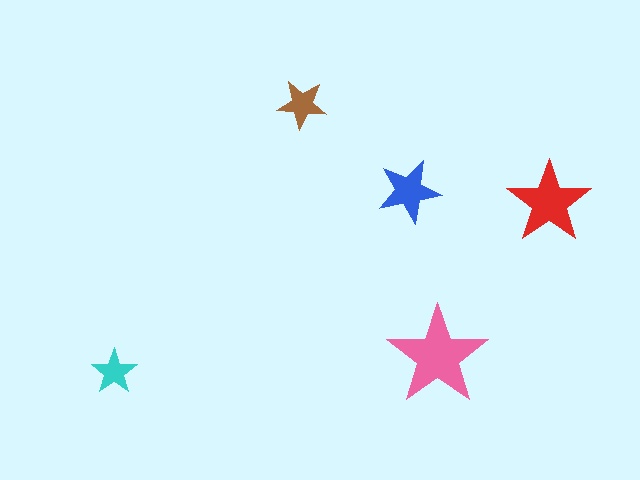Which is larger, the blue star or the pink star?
The pink one.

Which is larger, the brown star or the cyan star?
The brown one.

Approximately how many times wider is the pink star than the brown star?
About 2 times wider.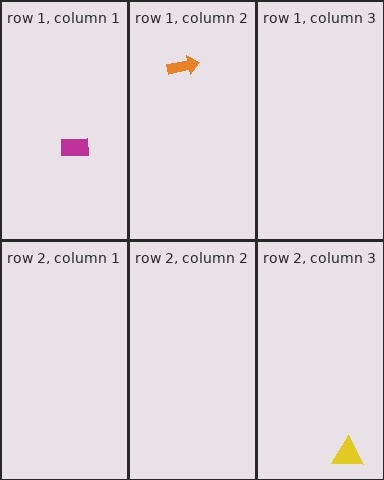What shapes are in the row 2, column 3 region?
The yellow triangle.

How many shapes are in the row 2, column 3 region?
1.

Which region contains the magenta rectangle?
The row 1, column 1 region.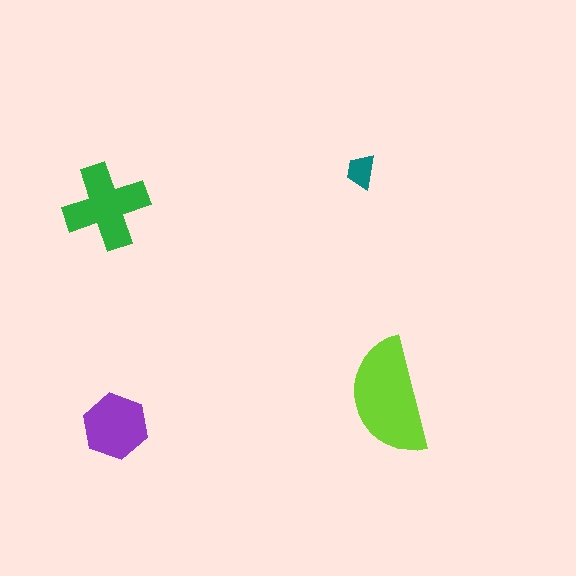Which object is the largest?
The lime semicircle.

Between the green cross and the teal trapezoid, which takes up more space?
The green cross.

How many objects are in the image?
There are 4 objects in the image.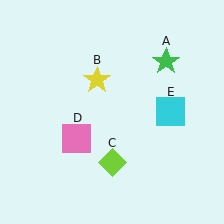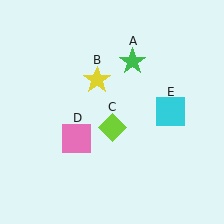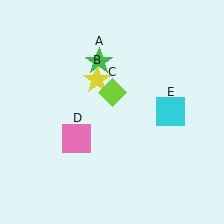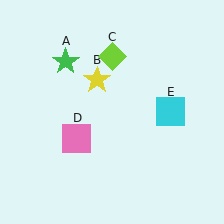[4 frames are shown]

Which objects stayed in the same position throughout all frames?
Yellow star (object B) and pink square (object D) and cyan square (object E) remained stationary.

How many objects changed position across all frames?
2 objects changed position: green star (object A), lime diamond (object C).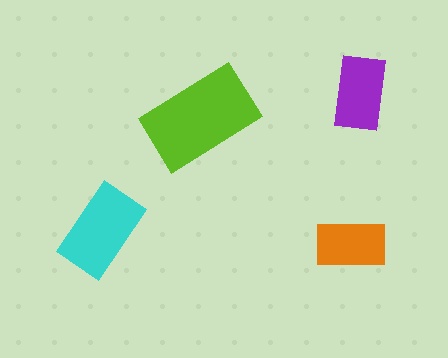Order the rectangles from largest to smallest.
the lime one, the cyan one, the purple one, the orange one.